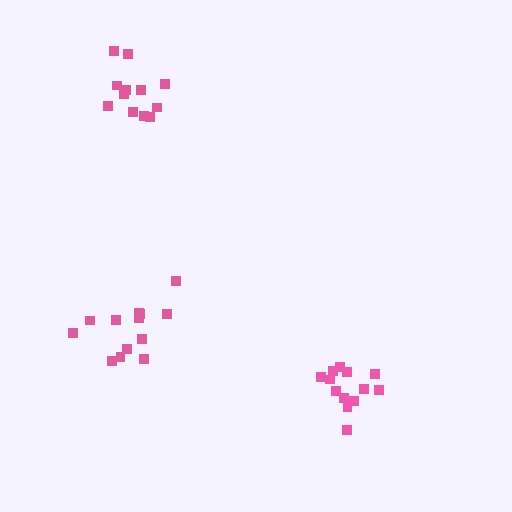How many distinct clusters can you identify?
There are 3 distinct clusters.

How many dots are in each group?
Group 1: 13 dots, Group 2: 12 dots, Group 3: 14 dots (39 total).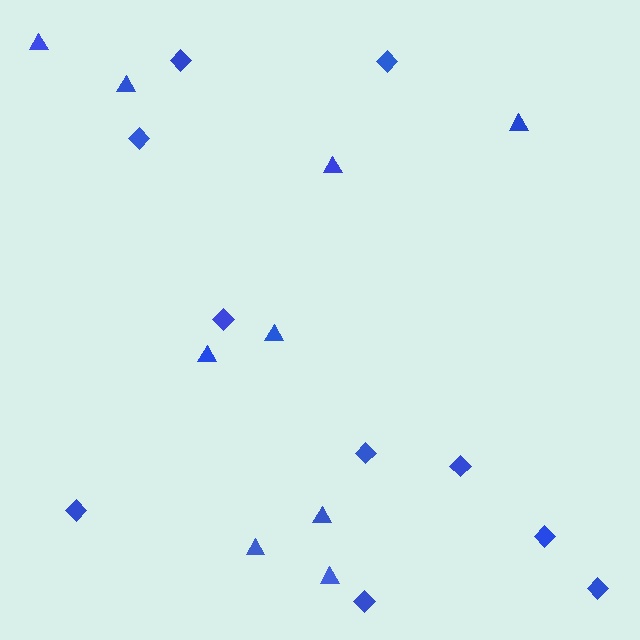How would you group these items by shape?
There are 2 groups: one group of diamonds (10) and one group of triangles (9).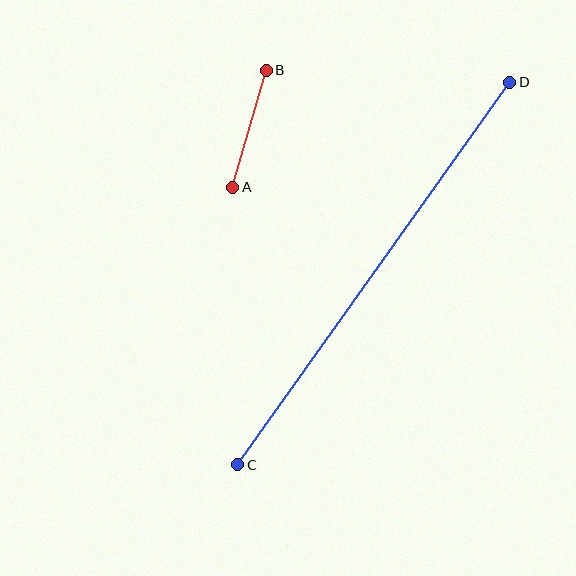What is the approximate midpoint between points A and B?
The midpoint is at approximately (249, 129) pixels.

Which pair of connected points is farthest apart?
Points C and D are farthest apart.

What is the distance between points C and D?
The distance is approximately 469 pixels.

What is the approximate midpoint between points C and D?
The midpoint is at approximately (374, 274) pixels.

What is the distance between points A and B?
The distance is approximately 122 pixels.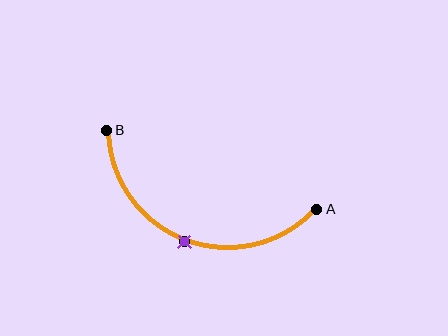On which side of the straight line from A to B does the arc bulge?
The arc bulges below the straight line connecting A and B.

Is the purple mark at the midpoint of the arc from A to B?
Yes. The purple mark lies on the arc at equal arc-length from both A and B — it is the arc midpoint.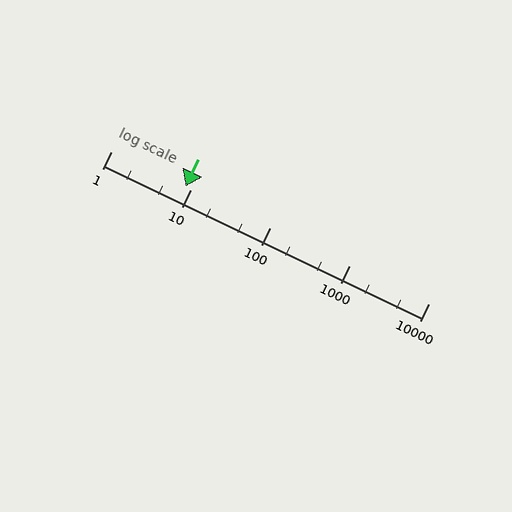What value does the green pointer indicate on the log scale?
The pointer indicates approximately 8.6.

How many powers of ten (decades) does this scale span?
The scale spans 4 decades, from 1 to 10000.